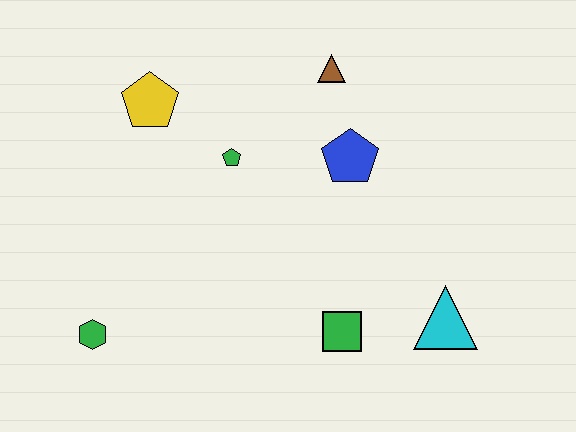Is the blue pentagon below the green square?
No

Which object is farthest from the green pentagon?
The cyan triangle is farthest from the green pentagon.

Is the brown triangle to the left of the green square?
Yes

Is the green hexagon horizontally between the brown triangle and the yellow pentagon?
No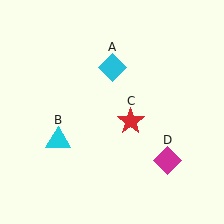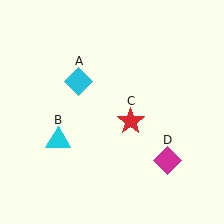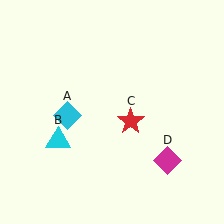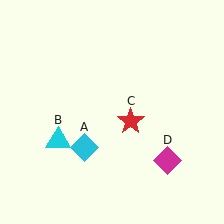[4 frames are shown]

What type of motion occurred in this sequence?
The cyan diamond (object A) rotated counterclockwise around the center of the scene.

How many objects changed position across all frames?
1 object changed position: cyan diamond (object A).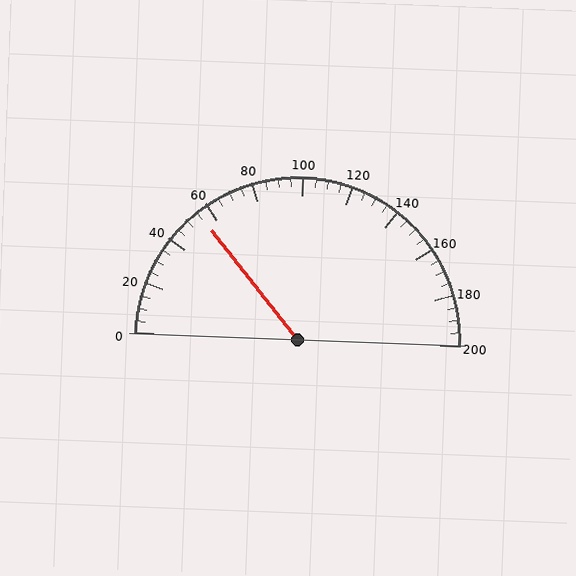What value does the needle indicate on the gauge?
The needle indicates approximately 55.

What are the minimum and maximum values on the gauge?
The gauge ranges from 0 to 200.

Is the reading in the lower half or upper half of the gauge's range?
The reading is in the lower half of the range (0 to 200).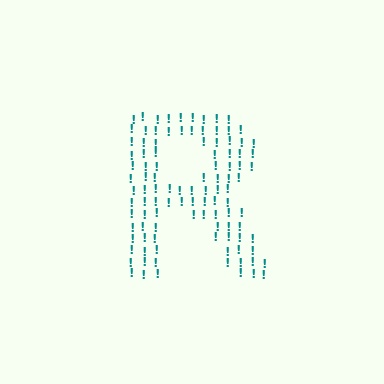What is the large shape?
The large shape is the letter R.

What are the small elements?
The small elements are exclamation marks.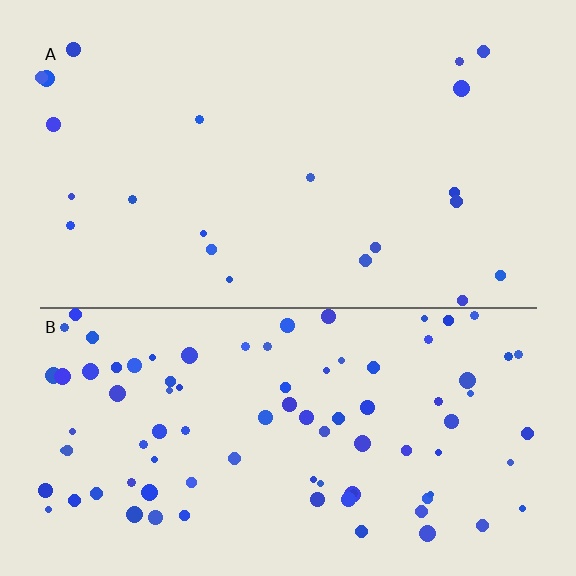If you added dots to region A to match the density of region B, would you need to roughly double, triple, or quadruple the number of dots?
Approximately quadruple.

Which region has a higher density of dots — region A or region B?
B (the bottom).